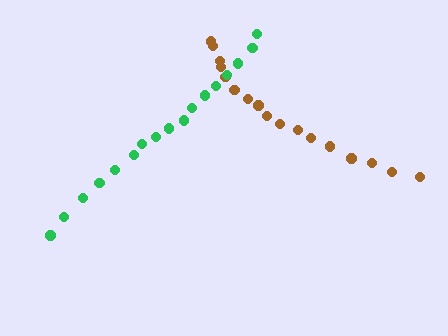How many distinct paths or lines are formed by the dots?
There are 2 distinct paths.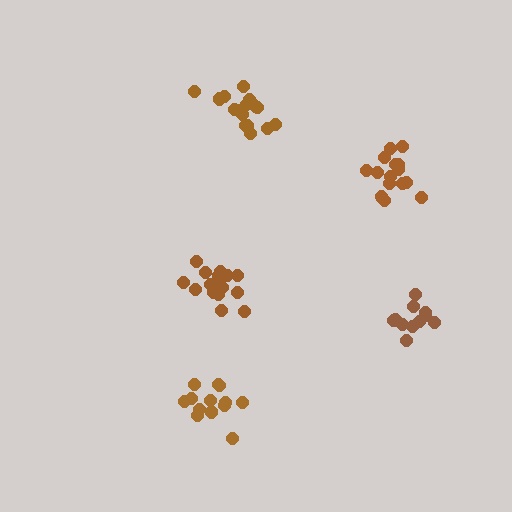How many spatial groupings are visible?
There are 5 spatial groupings.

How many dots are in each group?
Group 1: 11 dots, Group 2: 16 dots, Group 3: 17 dots, Group 4: 14 dots, Group 5: 16 dots (74 total).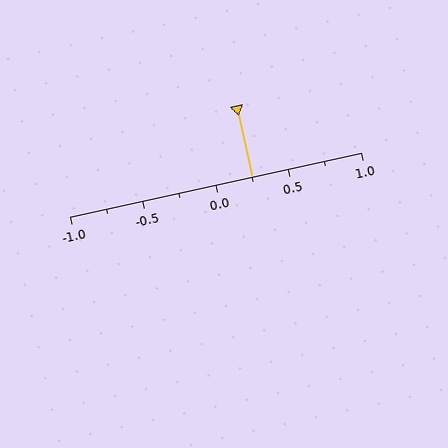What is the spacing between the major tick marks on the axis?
The major ticks are spaced 0.5 apart.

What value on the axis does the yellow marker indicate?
The marker indicates approximately 0.25.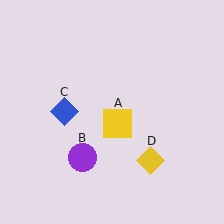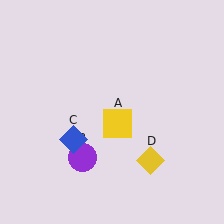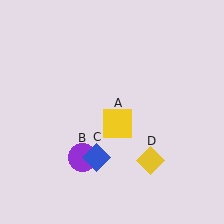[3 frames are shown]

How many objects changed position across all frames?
1 object changed position: blue diamond (object C).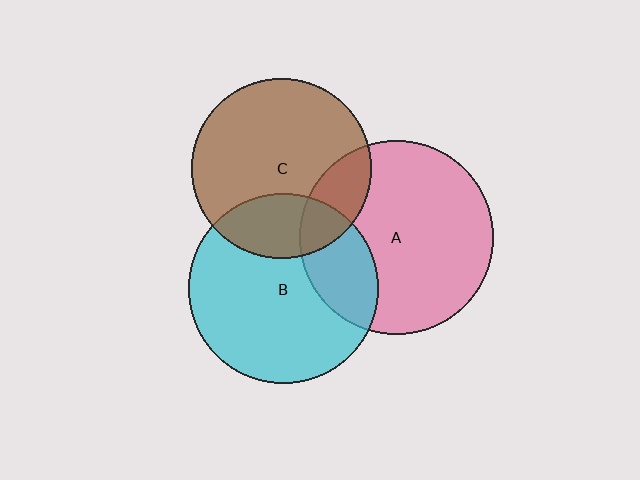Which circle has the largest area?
Circle A (pink).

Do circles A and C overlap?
Yes.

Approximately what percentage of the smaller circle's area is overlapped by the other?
Approximately 20%.